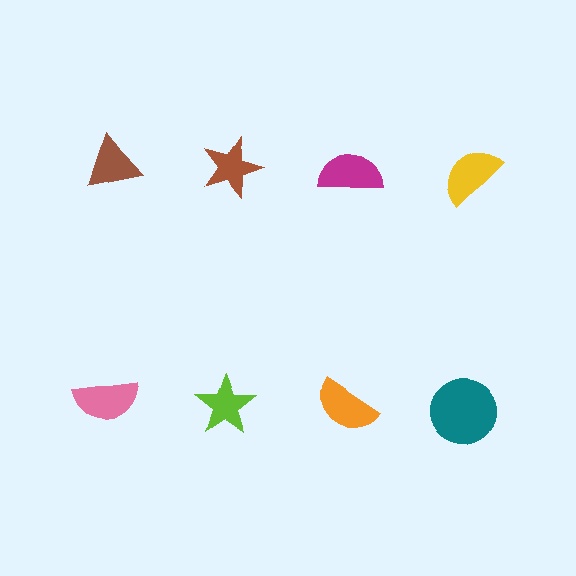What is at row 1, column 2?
A brown star.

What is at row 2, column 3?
An orange semicircle.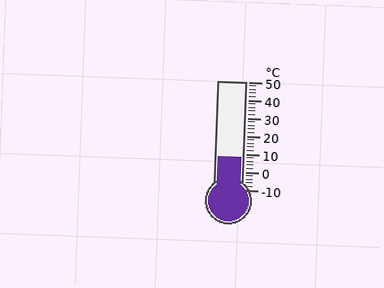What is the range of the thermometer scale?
The thermometer scale ranges from -10°C to 50°C.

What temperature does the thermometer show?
The thermometer shows approximately 8°C.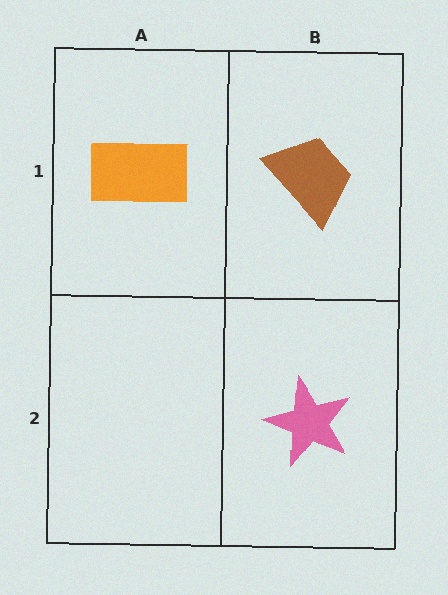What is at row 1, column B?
A brown trapezoid.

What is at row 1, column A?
An orange rectangle.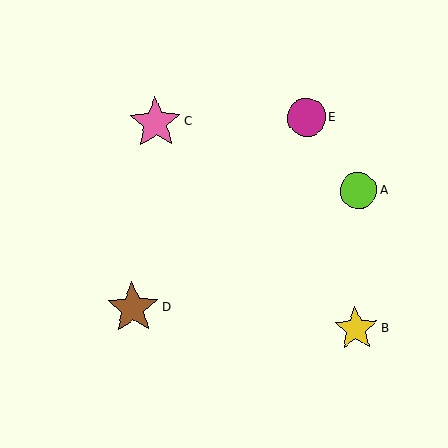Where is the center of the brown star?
The center of the brown star is at (133, 308).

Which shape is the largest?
The pink star (labeled C) is the largest.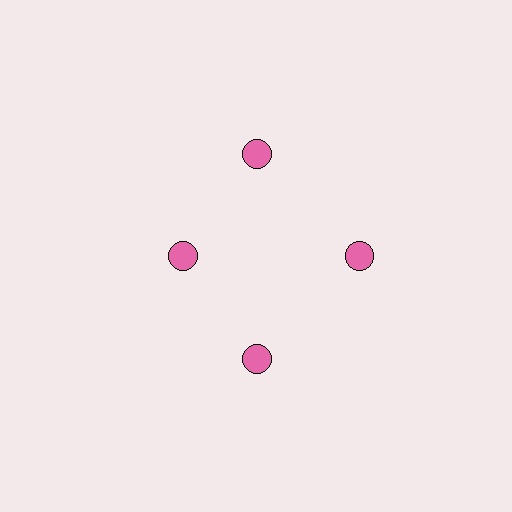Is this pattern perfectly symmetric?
No. The 4 pink circles are arranged in a ring, but one element near the 9 o'clock position is pulled inward toward the center, breaking the 4-fold rotational symmetry.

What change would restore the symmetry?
The symmetry would be restored by moving it outward, back onto the ring so that all 4 circles sit at equal angles and equal distance from the center.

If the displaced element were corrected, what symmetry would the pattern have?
It would have 4-fold rotational symmetry — the pattern would map onto itself every 90 degrees.